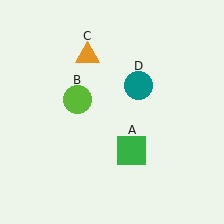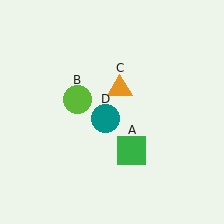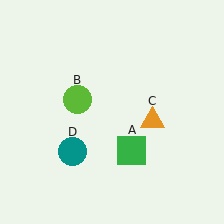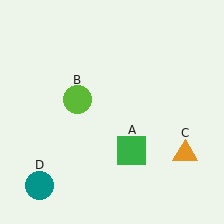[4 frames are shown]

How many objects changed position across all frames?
2 objects changed position: orange triangle (object C), teal circle (object D).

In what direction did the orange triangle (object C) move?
The orange triangle (object C) moved down and to the right.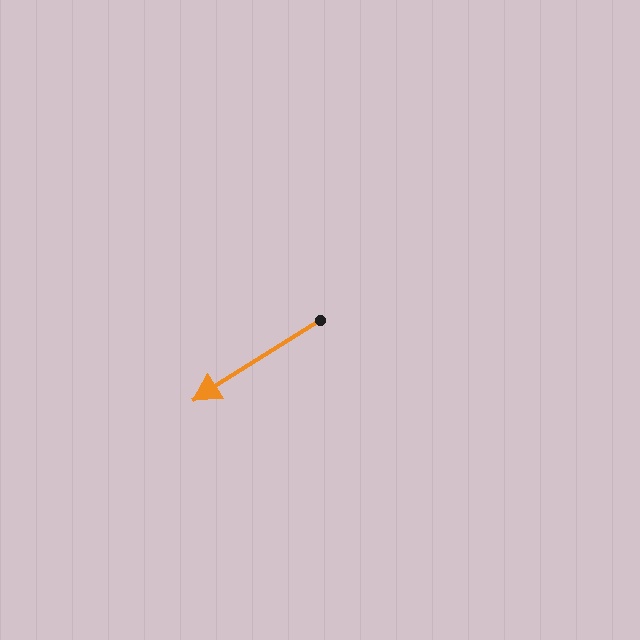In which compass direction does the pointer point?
Southwest.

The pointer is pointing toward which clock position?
Roughly 8 o'clock.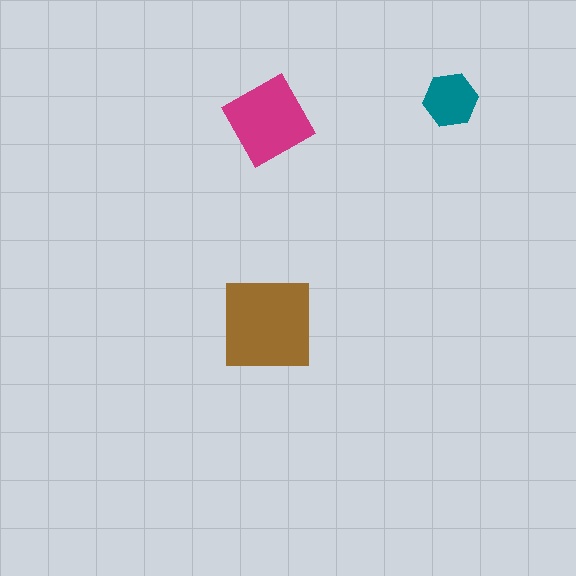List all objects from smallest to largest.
The teal hexagon, the magenta diamond, the brown square.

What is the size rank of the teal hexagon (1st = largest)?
3rd.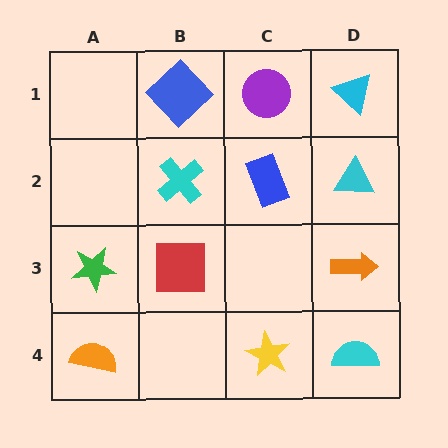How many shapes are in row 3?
3 shapes.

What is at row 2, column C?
A blue rectangle.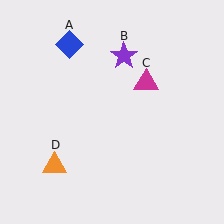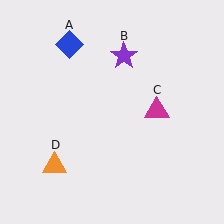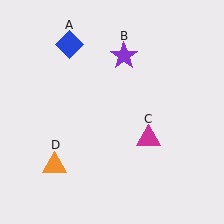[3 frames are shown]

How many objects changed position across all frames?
1 object changed position: magenta triangle (object C).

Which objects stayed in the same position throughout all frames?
Blue diamond (object A) and purple star (object B) and orange triangle (object D) remained stationary.